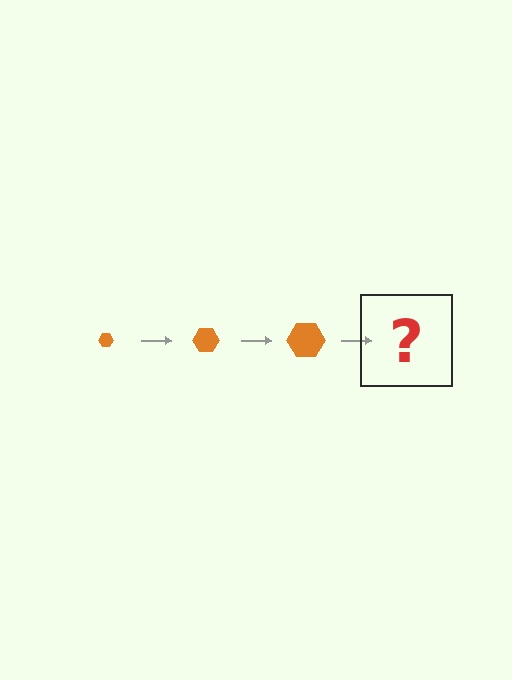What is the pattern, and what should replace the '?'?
The pattern is that the hexagon gets progressively larger each step. The '?' should be an orange hexagon, larger than the previous one.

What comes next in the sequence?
The next element should be an orange hexagon, larger than the previous one.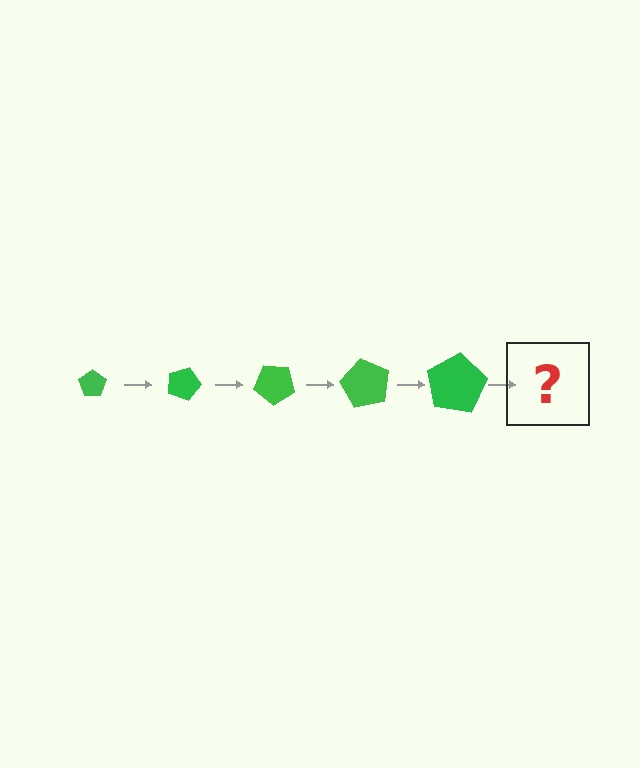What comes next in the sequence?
The next element should be a pentagon, larger than the previous one and rotated 100 degrees from the start.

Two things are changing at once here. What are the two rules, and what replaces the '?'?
The two rules are that the pentagon grows larger each step and it rotates 20 degrees each step. The '?' should be a pentagon, larger than the previous one and rotated 100 degrees from the start.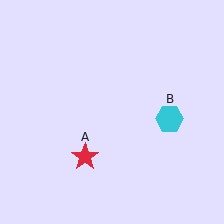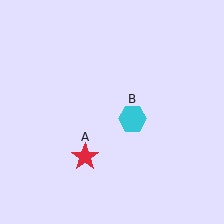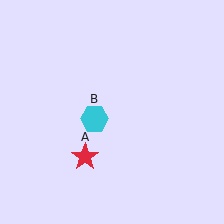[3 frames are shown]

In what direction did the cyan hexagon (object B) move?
The cyan hexagon (object B) moved left.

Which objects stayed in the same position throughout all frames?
Red star (object A) remained stationary.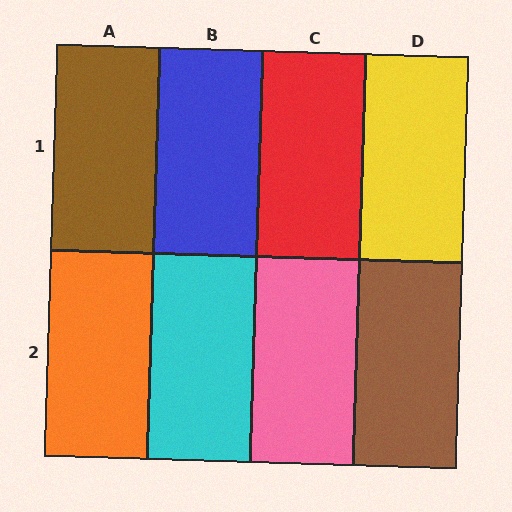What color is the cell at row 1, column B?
Blue.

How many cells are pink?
1 cell is pink.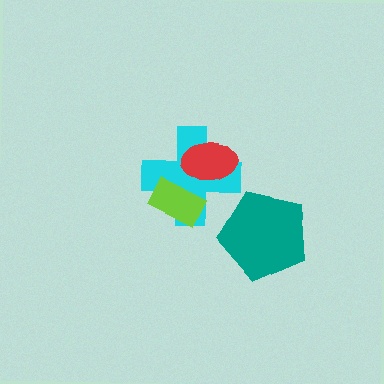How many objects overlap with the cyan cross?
2 objects overlap with the cyan cross.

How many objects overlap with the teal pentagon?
0 objects overlap with the teal pentagon.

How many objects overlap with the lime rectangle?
1 object overlaps with the lime rectangle.